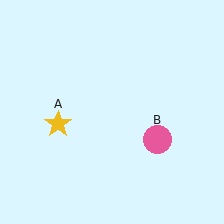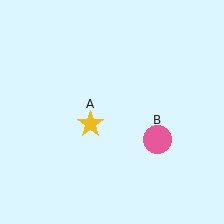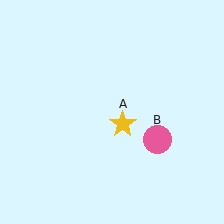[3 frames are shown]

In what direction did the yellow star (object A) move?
The yellow star (object A) moved right.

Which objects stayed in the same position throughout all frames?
Pink circle (object B) remained stationary.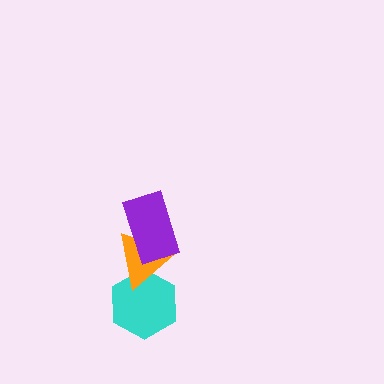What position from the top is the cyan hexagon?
The cyan hexagon is 3rd from the top.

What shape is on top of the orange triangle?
The purple rectangle is on top of the orange triangle.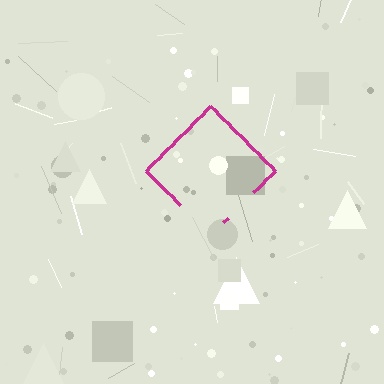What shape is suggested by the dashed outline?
The dashed outline suggests a diamond.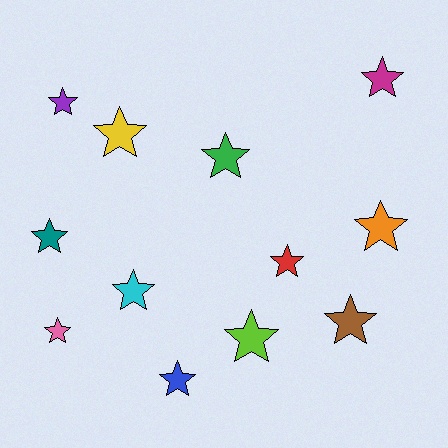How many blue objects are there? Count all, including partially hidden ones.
There is 1 blue object.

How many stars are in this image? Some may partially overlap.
There are 12 stars.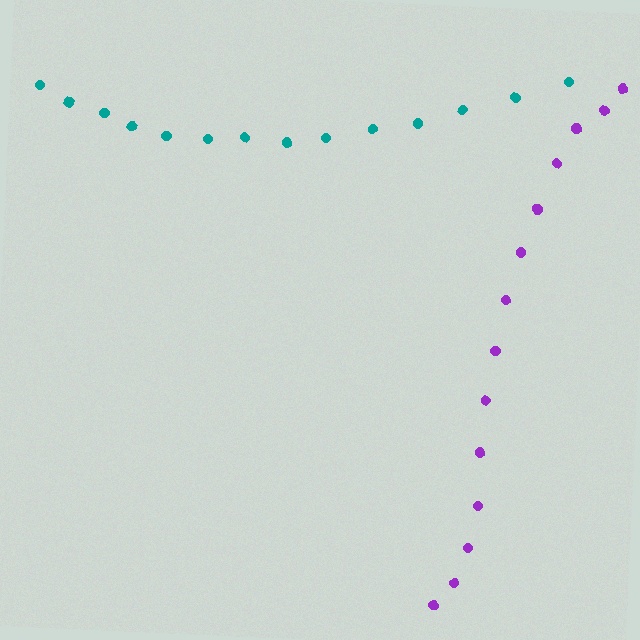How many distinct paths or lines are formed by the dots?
There are 2 distinct paths.